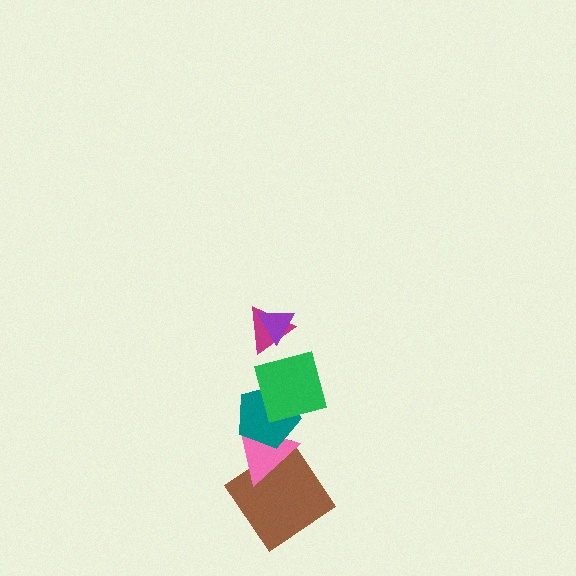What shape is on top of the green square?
The magenta triangle is on top of the green square.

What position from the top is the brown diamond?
The brown diamond is 6th from the top.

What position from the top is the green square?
The green square is 3rd from the top.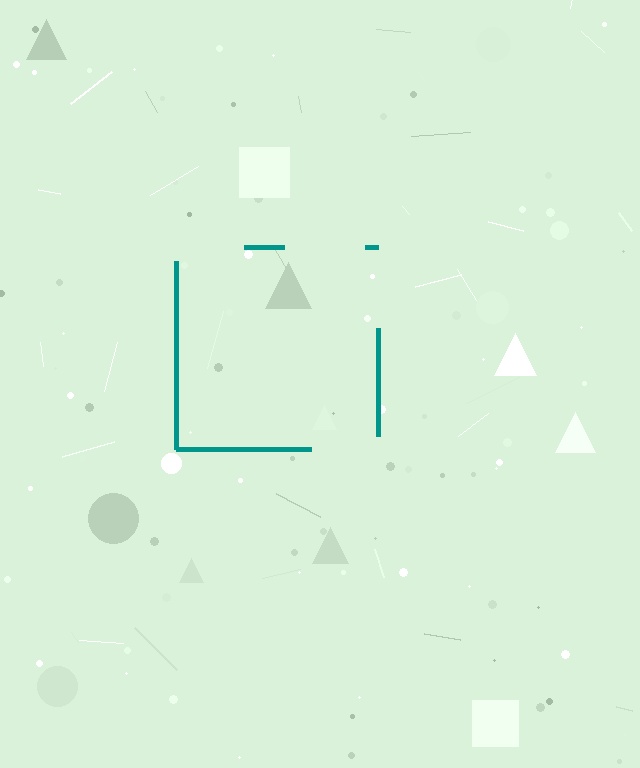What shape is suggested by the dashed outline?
The dashed outline suggests a square.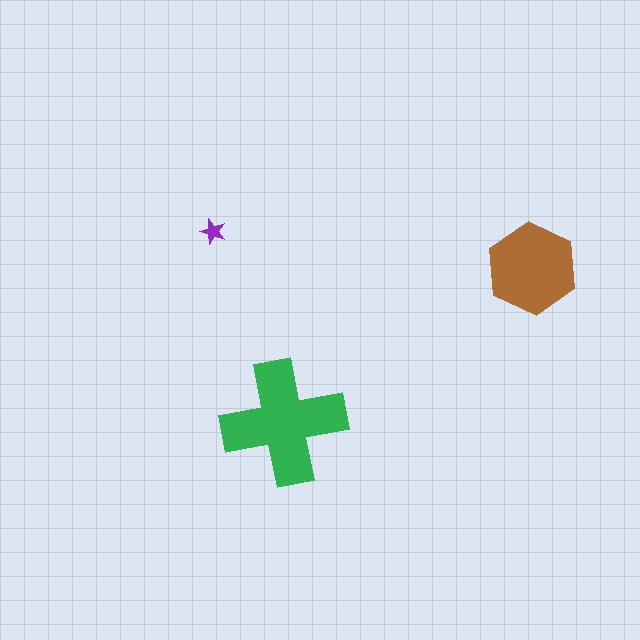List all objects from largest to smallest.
The green cross, the brown hexagon, the purple star.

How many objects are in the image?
There are 3 objects in the image.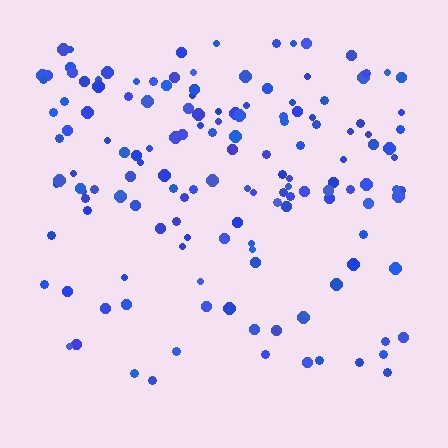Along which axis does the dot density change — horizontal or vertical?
Vertical.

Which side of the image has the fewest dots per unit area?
The bottom.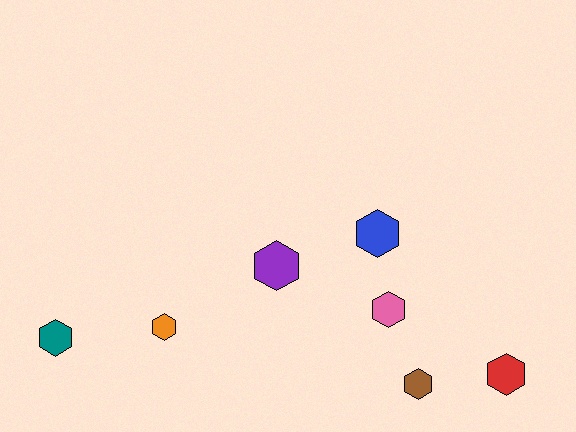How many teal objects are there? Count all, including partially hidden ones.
There is 1 teal object.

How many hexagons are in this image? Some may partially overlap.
There are 7 hexagons.